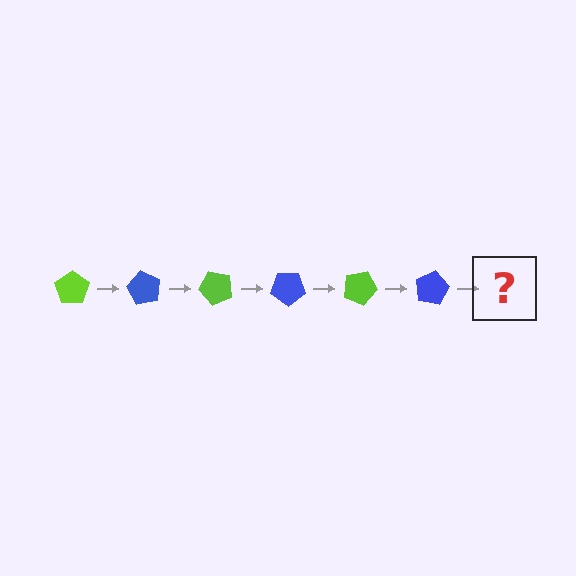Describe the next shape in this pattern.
It should be a lime pentagon, rotated 360 degrees from the start.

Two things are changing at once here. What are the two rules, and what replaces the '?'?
The two rules are that it rotates 60 degrees each step and the color cycles through lime and blue. The '?' should be a lime pentagon, rotated 360 degrees from the start.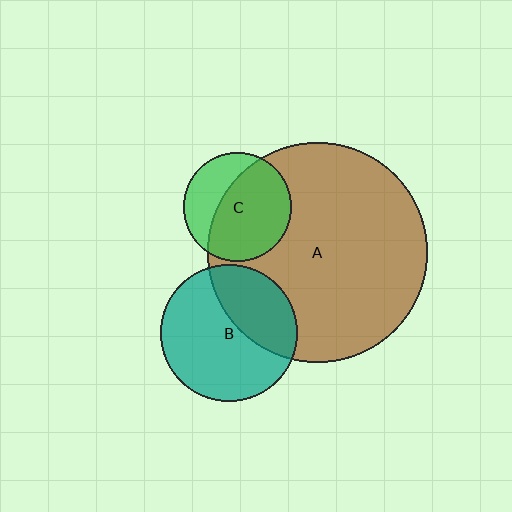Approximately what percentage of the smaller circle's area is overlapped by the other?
Approximately 65%.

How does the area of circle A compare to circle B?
Approximately 2.6 times.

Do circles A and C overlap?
Yes.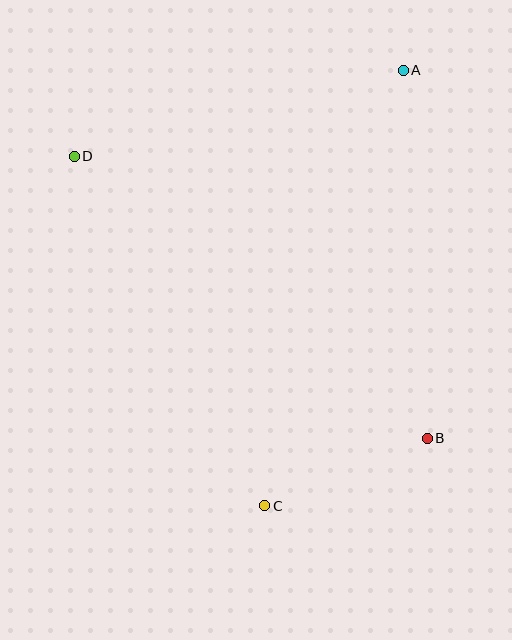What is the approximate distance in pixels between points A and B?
The distance between A and B is approximately 369 pixels.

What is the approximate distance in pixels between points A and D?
The distance between A and D is approximately 340 pixels.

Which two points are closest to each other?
Points B and C are closest to each other.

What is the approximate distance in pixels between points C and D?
The distance between C and D is approximately 398 pixels.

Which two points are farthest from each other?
Points A and C are farthest from each other.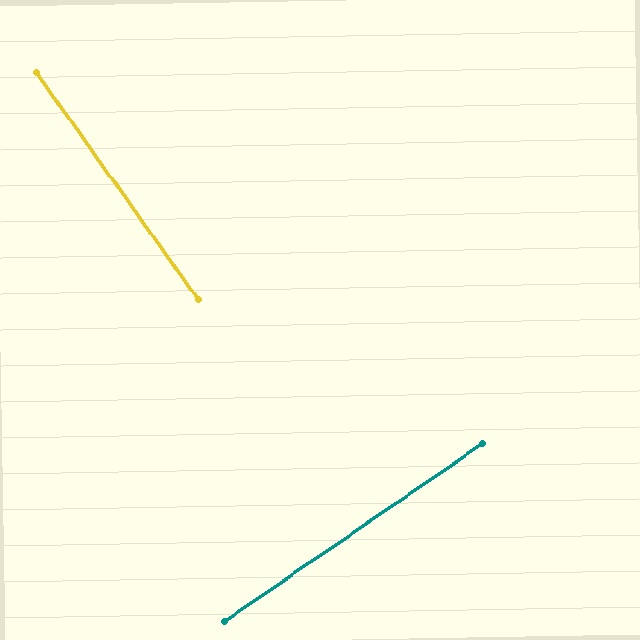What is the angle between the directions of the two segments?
Approximately 89 degrees.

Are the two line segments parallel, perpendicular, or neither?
Perpendicular — they meet at approximately 89°.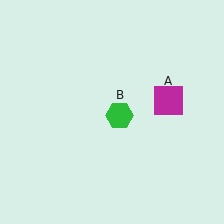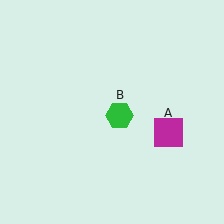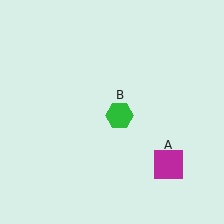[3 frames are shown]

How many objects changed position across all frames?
1 object changed position: magenta square (object A).